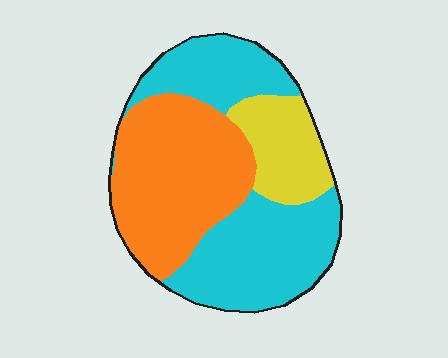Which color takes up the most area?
Cyan, at roughly 45%.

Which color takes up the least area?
Yellow, at roughly 15%.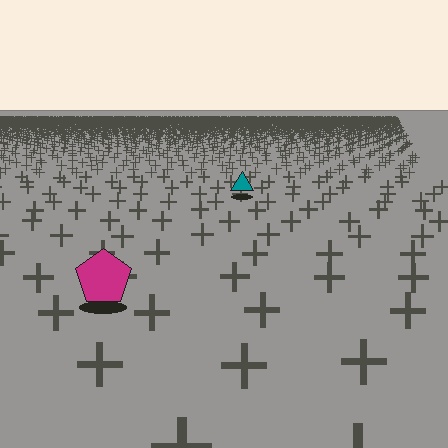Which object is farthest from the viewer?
The teal triangle is farthest from the viewer. It appears smaller and the ground texture around it is denser.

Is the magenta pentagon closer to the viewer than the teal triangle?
Yes. The magenta pentagon is closer — you can tell from the texture gradient: the ground texture is coarser near it.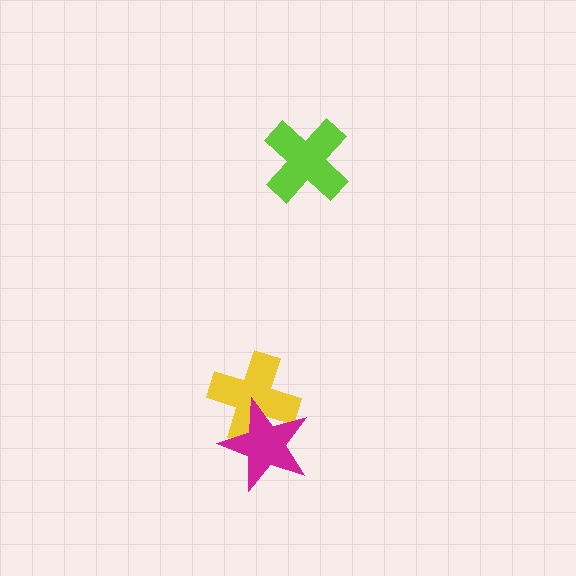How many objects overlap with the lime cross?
0 objects overlap with the lime cross.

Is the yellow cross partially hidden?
Yes, it is partially covered by another shape.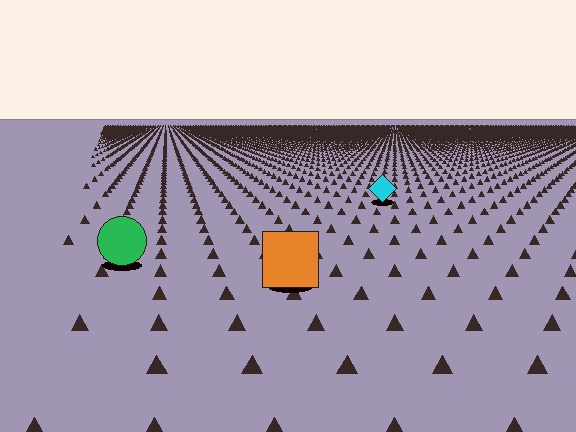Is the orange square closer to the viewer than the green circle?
Yes. The orange square is closer — you can tell from the texture gradient: the ground texture is coarser near it.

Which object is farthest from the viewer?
The cyan diamond is farthest from the viewer. It appears smaller and the ground texture around it is denser.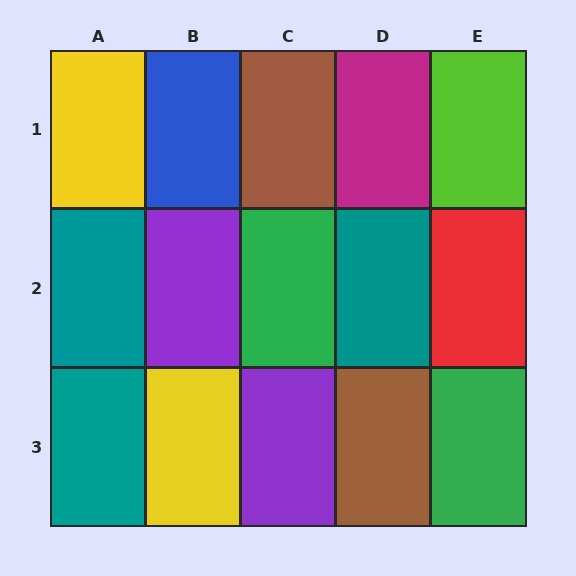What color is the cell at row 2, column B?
Purple.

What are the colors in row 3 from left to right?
Teal, yellow, purple, brown, green.